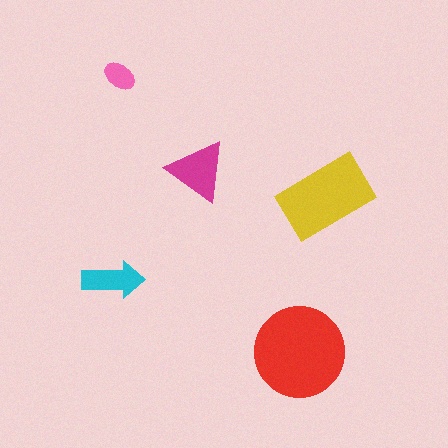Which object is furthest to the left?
The cyan arrow is leftmost.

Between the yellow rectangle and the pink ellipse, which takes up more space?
The yellow rectangle.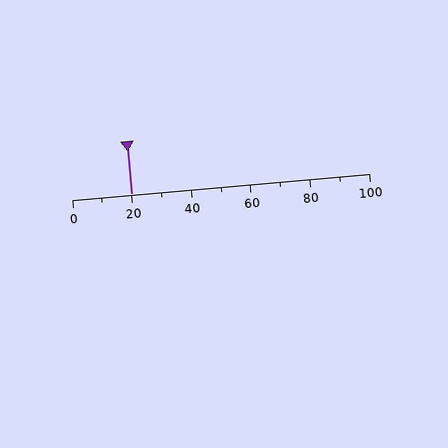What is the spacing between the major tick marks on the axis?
The major ticks are spaced 20 apart.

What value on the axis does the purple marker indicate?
The marker indicates approximately 20.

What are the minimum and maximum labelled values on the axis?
The axis runs from 0 to 100.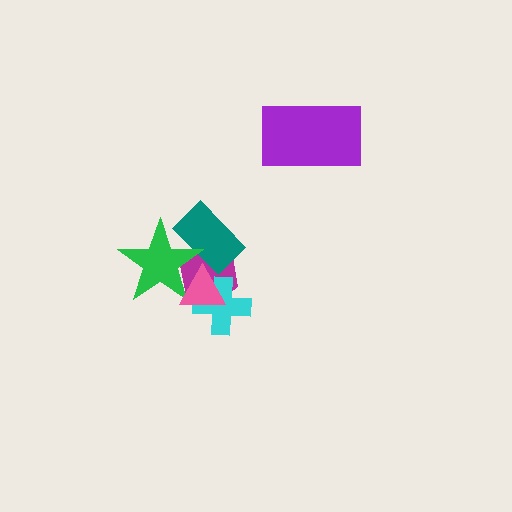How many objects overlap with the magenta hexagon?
4 objects overlap with the magenta hexagon.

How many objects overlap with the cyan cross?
2 objects overlap with the cyan cross.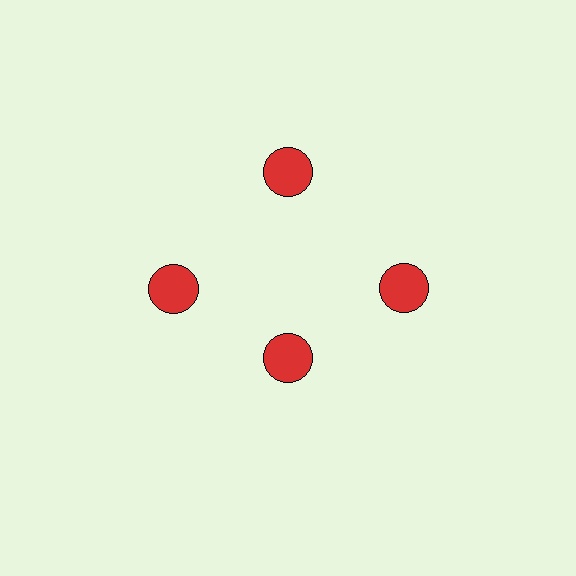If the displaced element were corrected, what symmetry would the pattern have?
It would have 4-fold rotational symmetry — the pattern would map onto itself every 90 degrees.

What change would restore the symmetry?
The symmetry would be restored by moving it outward, back onto the ring so that all 4 circles sit at equal angles and equal distance from the center.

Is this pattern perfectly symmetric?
No. The 4 red circles are arranged in a ring, but one element near the 6 o'clock position is pulled inward toward the center, breaking the 4-fold rotational symmetry.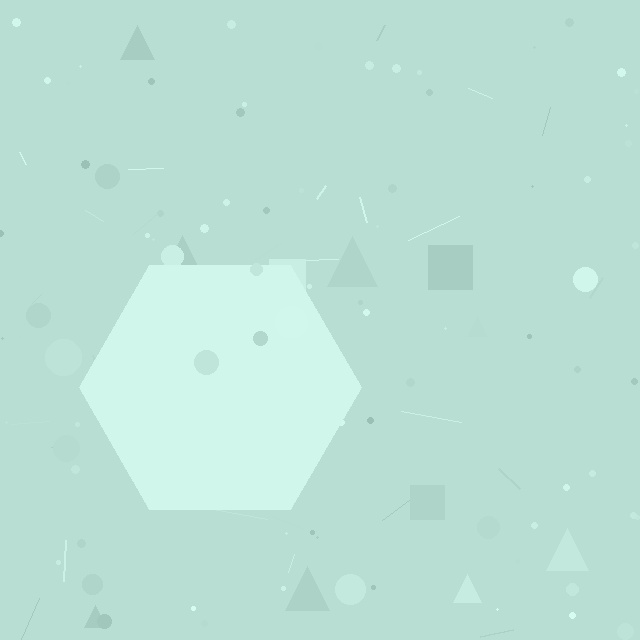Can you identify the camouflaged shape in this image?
The camouflaged shape is a hexagon.